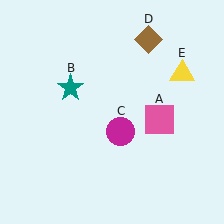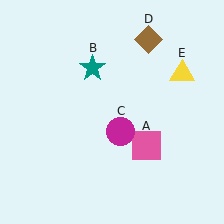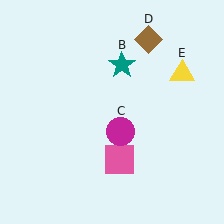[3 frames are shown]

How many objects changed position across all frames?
2 objects changed position: pink square (object A), teal star (object B).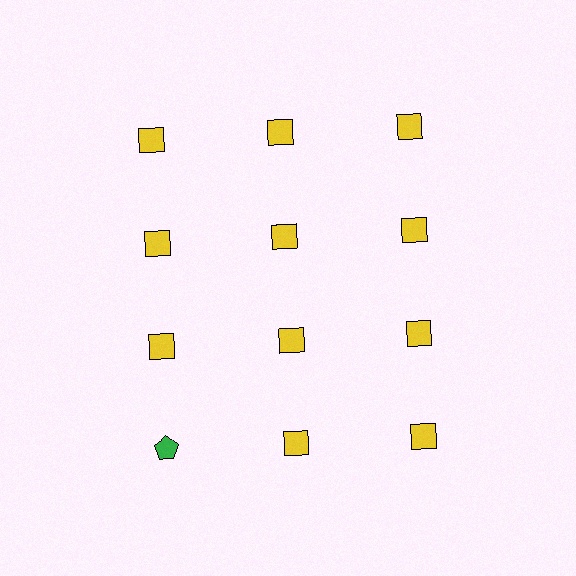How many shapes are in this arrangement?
There are 12 shapes arranged in a grid pattern.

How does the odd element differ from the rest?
It differs in both color (green instead of yellow) and shape (pentagon instead of square).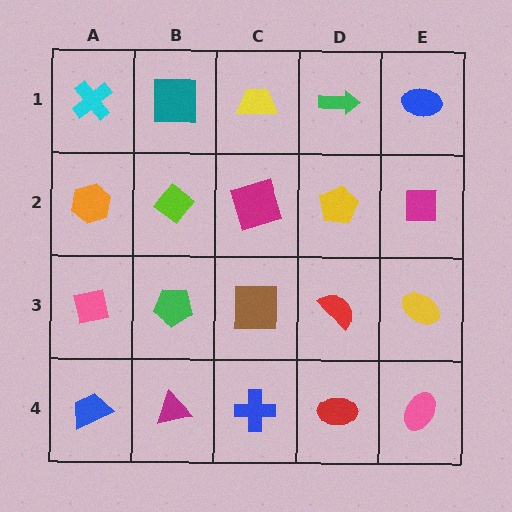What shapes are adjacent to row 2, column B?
A teal square (row 1, column B), a green pentagon (row 3, column B), an orange hexagon (row 2, column A), a magenta square (row 2, column C).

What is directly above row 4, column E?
A yellow ellipse.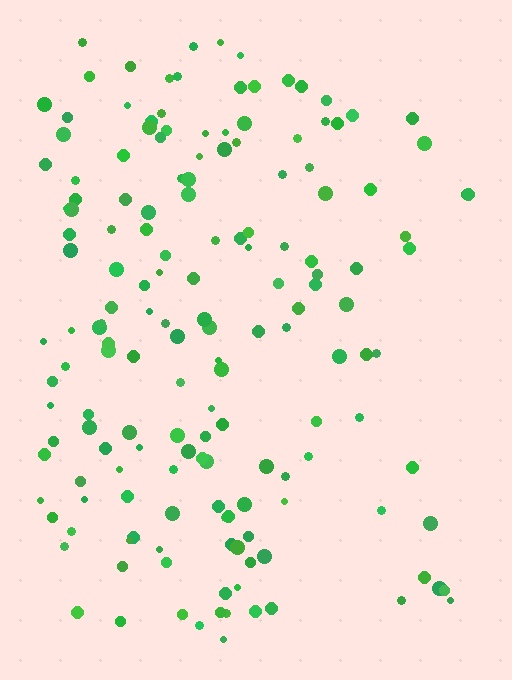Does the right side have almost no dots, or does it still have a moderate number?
Still a moderate number, just noticeably fewer than the left.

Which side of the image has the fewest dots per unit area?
The right.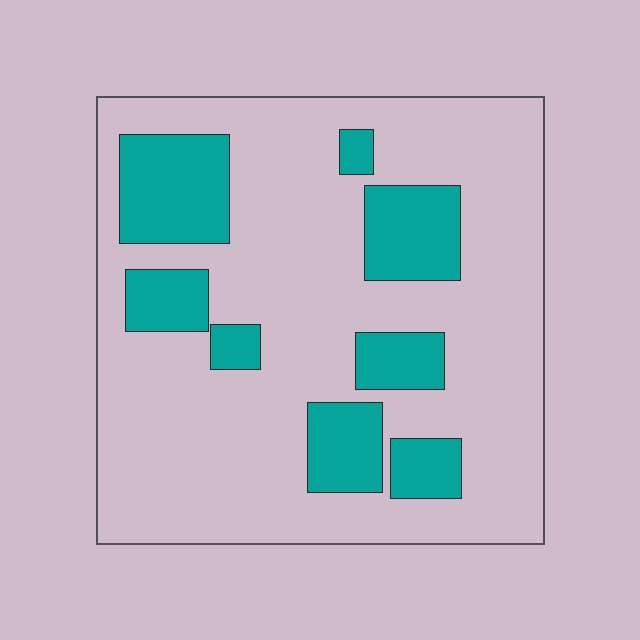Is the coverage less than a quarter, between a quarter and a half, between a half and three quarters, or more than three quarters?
Less than a quarter.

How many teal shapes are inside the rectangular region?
8.